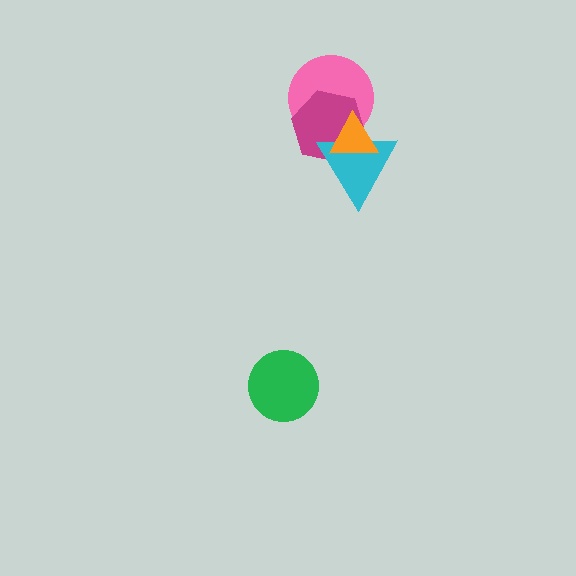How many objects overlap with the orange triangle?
3 objects overlap with the orange triangle.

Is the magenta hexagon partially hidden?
Yes, it is partially covered by another shape.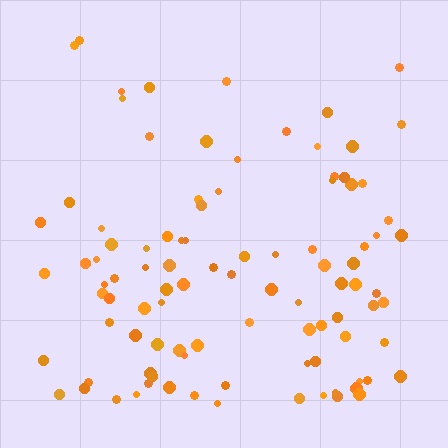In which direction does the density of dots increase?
From top to bottom, with the bottom side densest.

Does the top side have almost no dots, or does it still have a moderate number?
Still a moderate number, just noticeably fewer than the bottom.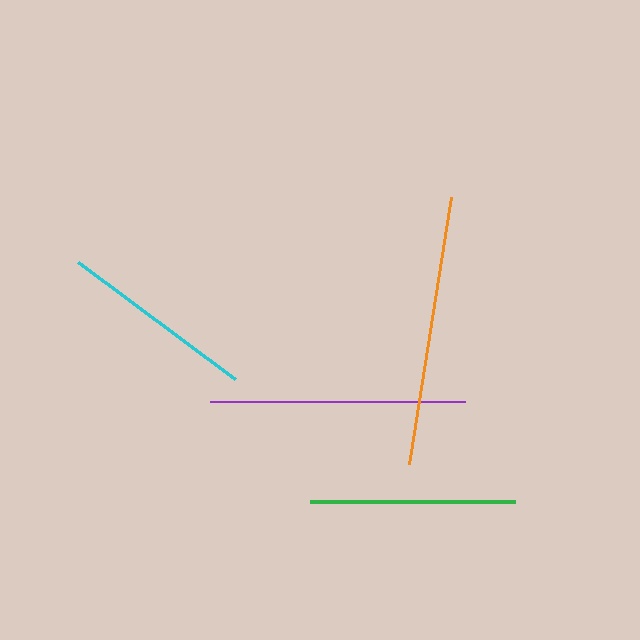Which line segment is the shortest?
The cyan line is the shortest at approximately 196 pixels.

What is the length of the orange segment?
The orange segment is approximately 270 pixels long.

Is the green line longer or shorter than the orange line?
The orange line is longer than the green line.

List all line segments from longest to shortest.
From longest to shortest: orange, purple, green, cyan.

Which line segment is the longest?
The orange line is the longest at approximately 270 pixels.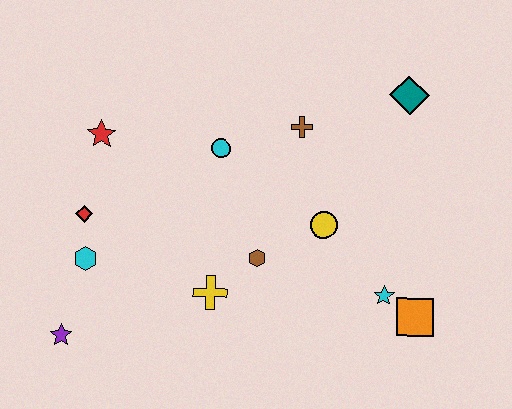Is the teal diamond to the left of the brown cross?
No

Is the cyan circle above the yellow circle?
Yes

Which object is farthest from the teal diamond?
The purple star is farthest from the teal diamond.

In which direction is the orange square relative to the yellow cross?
The orange square is to the right of the yellow cross.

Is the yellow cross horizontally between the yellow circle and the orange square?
No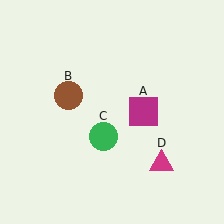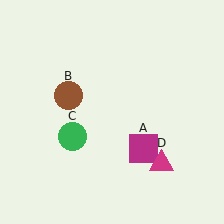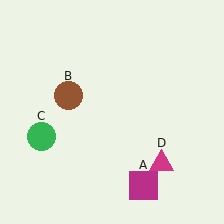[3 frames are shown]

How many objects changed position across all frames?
2 objects changed position: magenta square (object A), green circle (object C).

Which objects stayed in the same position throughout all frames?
Brown circle (object B) and magenta triangle (object D) remained stationary.